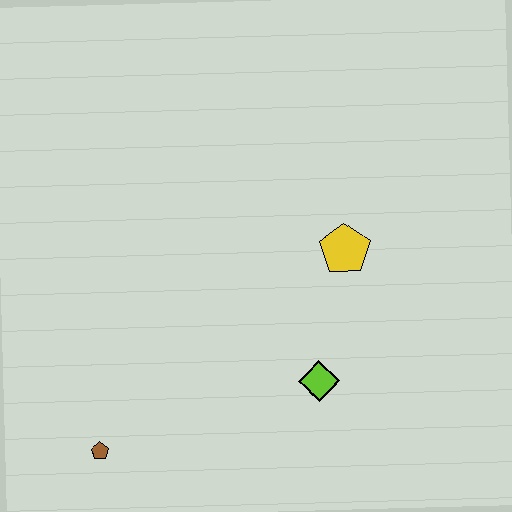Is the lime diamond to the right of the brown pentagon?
Yes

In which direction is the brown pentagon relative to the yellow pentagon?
The brown pentagon is to the left of the yellow pentagon.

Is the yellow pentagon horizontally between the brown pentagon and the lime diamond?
No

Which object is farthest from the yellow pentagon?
The brown pentagon is farthest from the yellow pentagon.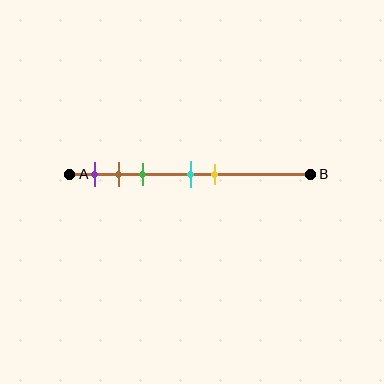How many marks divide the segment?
There are 5 marks dividing the segment.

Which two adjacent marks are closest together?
The brown and green marks are the closest adjacent pair.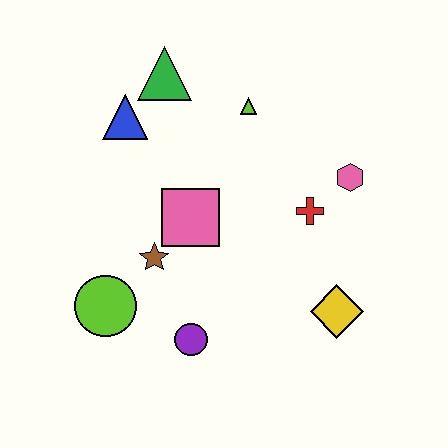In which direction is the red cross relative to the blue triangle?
The red cross is to the right of the blue triangle.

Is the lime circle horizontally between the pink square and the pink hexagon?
No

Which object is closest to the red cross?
The pink hexagon is closest to the red cross.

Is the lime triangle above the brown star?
Yes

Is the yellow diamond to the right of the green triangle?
Yes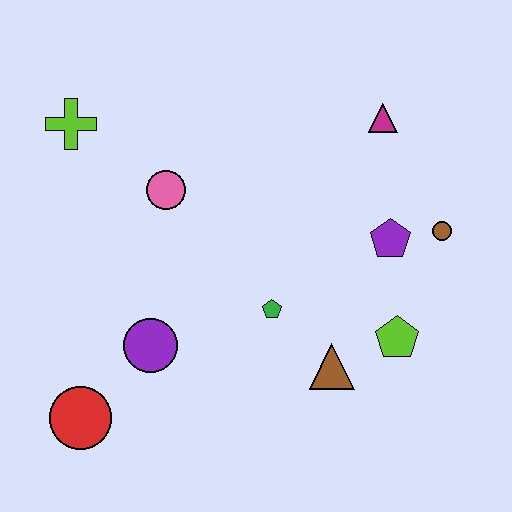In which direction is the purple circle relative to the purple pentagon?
The purple circle is to the left of the purple pentagon.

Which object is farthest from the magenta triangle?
The red circle is farthest from the magenta triangle.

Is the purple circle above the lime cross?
No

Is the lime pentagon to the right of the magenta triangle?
Yes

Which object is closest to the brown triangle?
The lime pentagon is closest to the brown triangle.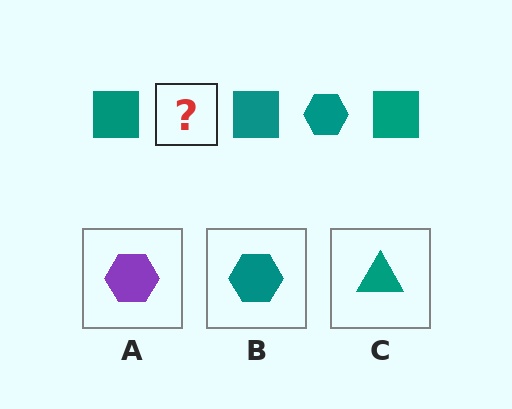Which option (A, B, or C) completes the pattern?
B.